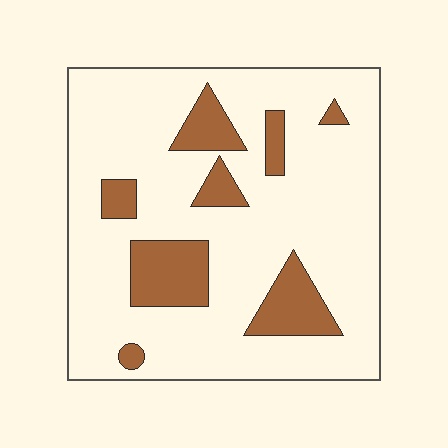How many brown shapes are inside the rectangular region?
8.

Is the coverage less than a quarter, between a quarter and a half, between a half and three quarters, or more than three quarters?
Less than a quarter.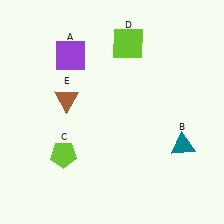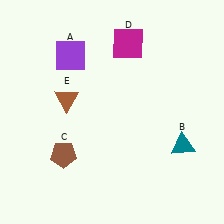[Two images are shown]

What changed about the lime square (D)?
In Image 1, D is lime. In Image 2, it changed to magenta.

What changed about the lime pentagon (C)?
In Image 1, C is lime. In Image 2, it changed to brown.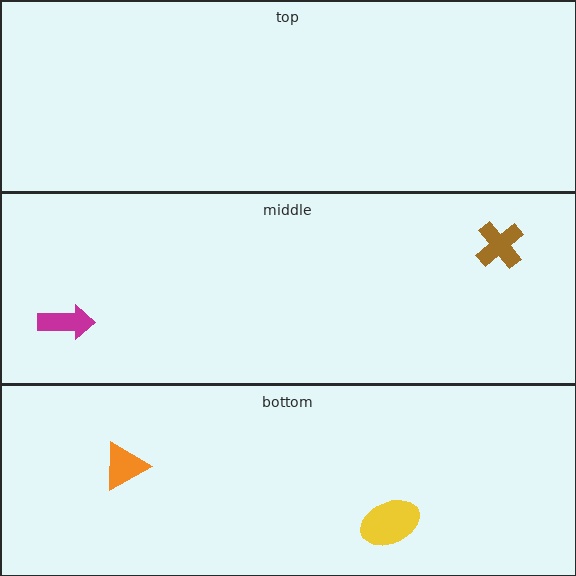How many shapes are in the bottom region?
2.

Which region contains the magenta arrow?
The middle region.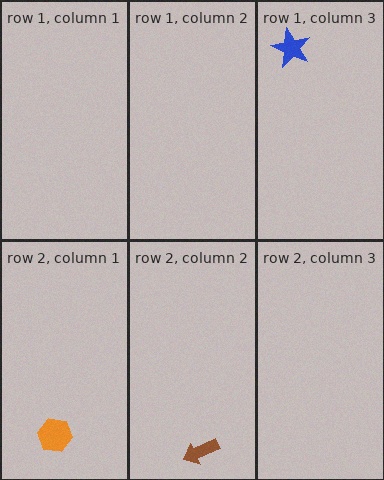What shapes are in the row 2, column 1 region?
The orange hexagon.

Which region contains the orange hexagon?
The row 2, column 1 region.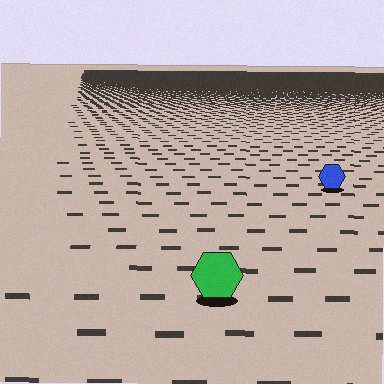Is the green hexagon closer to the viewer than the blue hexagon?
Yes. The green hexagon is closer — you can tell from the texture gradient: the ground texture is coarser near it.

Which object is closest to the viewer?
The green hexagon is closest. The texture marks near it are larger and more spread out.